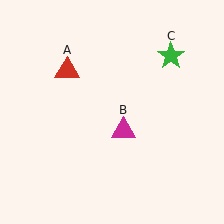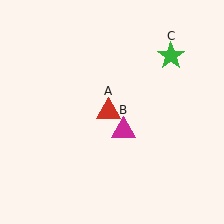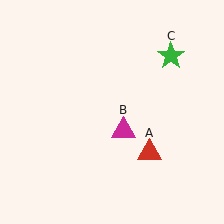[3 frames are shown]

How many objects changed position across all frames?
1 object changed position: red triangle (object A).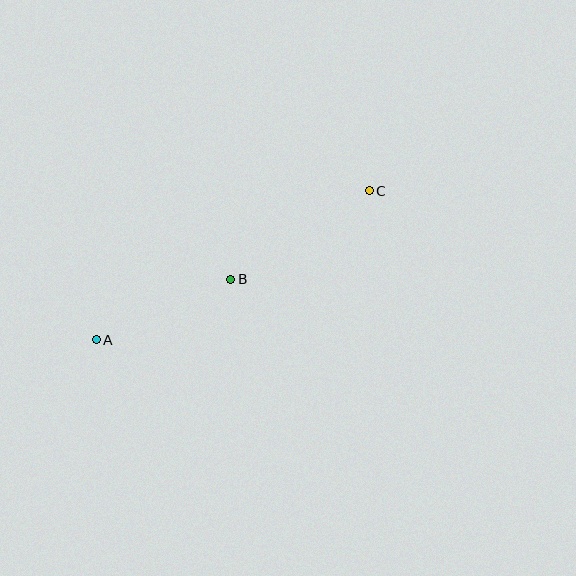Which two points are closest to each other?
Points A and B are closest to each other.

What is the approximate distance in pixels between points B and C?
The distance between B and C is approximately 165 pixels.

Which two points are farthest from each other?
Points A and C are farthest from each other.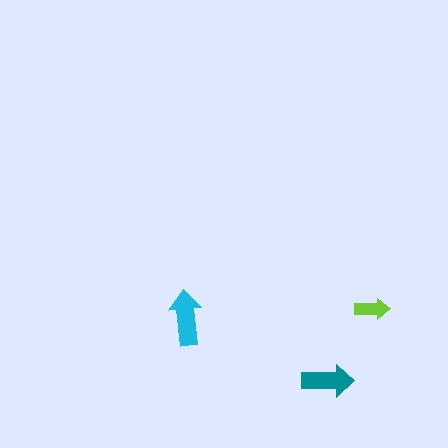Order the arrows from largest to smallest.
the cyan one, the teal one, the lime one.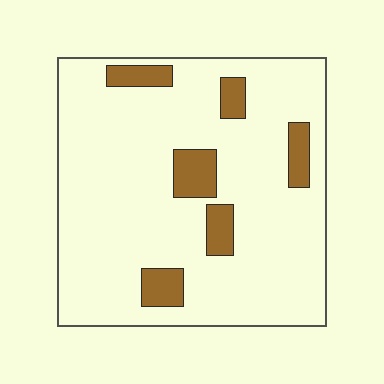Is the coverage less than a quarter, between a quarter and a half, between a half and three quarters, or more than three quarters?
Less than a quarter.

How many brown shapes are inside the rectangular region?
6.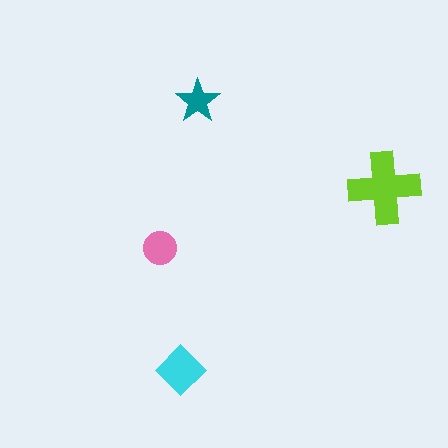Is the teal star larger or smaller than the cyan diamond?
Smaller.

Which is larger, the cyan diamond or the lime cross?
The lime cross.